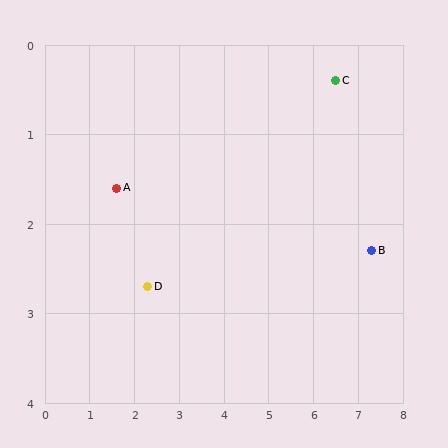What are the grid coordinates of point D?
Point D is at approximately (2.3, 2.7).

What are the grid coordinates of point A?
Point A is at approximately (1.6, 1.6).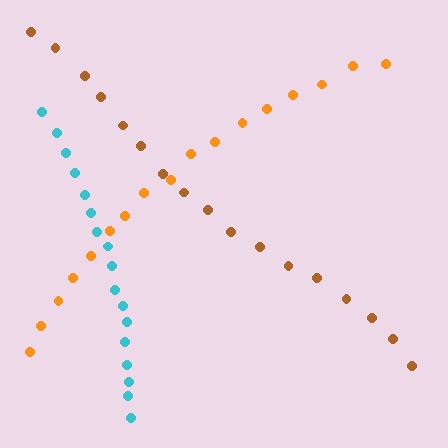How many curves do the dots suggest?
There are 3 distinct paths.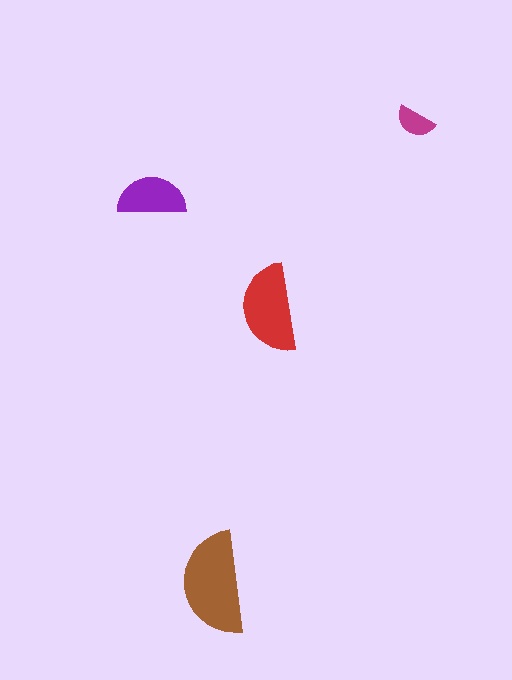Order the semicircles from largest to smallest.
the brown one, the red one, the purple one, the magenta one.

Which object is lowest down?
The brown semicircle is bottommost.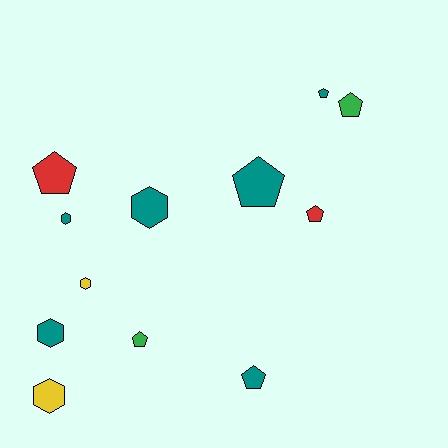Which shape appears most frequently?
Pentagon, with 7 objects.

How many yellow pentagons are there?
There are no yellow pentagons.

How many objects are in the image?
There are 12 objects.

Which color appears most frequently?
Teal, with 6 objects.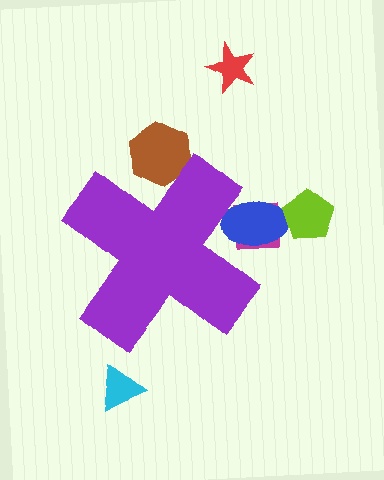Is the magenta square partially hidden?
Yes, the magenta square is partially hidden behind the purple cross.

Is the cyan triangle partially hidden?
No, the cyan triangle is fully visible.